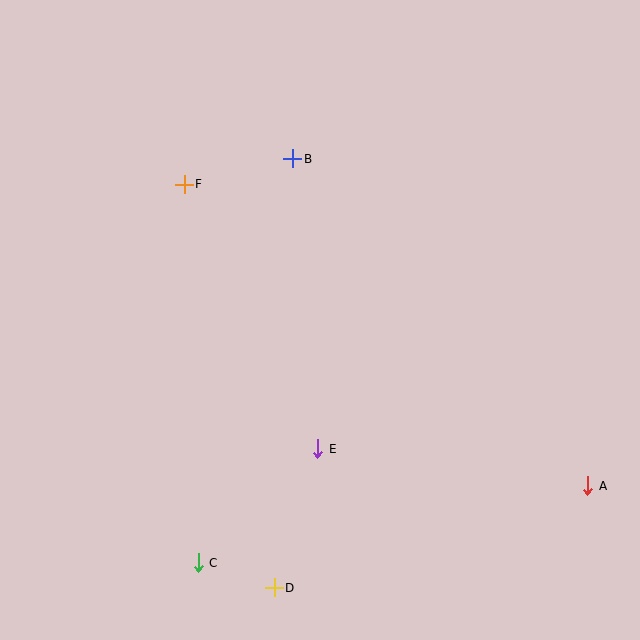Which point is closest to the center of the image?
Point E at (318, 449) is closest to the center.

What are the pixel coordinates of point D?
Point D is at (274, 588).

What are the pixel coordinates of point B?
Point B is at (293, 159).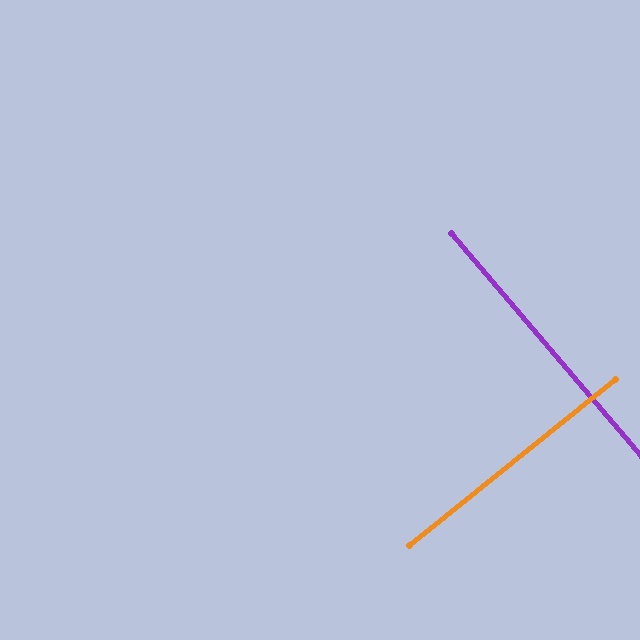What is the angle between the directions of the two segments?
Approximately 89 degrees.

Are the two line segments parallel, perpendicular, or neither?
Perpendicular — they meet at approximately 89°.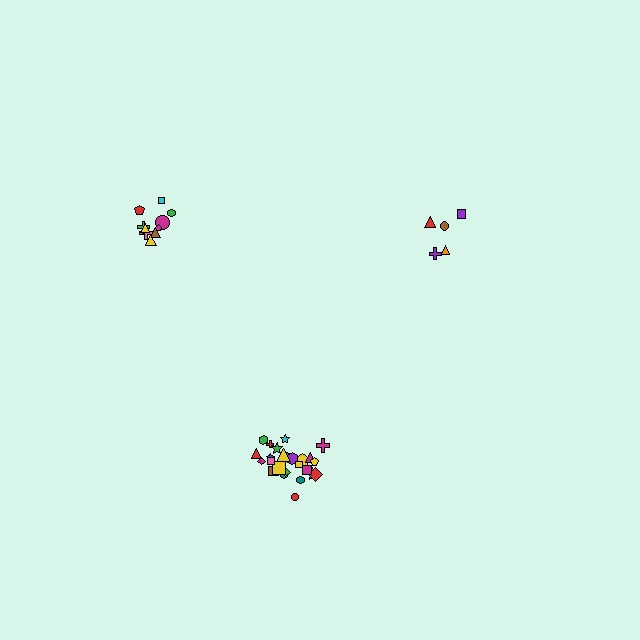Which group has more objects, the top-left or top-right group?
The top-left group.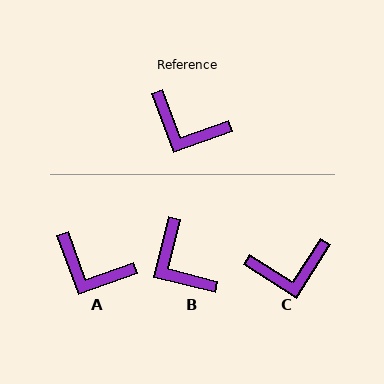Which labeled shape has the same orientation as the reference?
A.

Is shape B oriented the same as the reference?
No, it is off by about 34 degrees.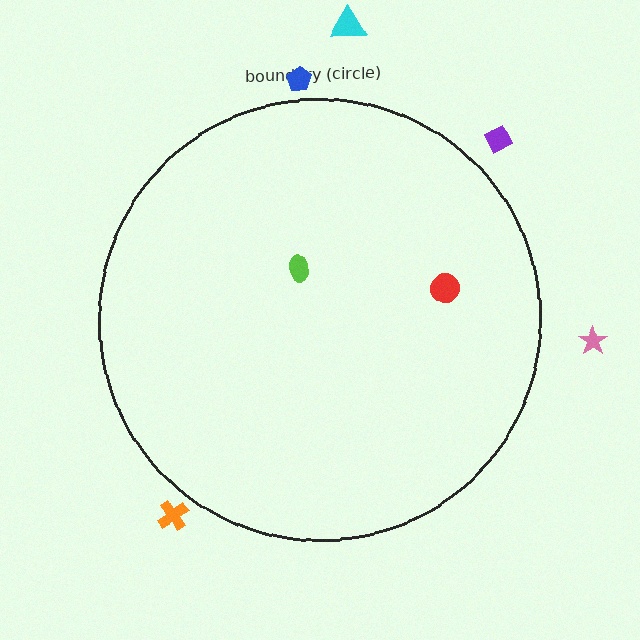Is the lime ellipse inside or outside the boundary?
Inside.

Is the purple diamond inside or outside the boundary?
Outside.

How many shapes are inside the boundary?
2 inside, 5 outside.